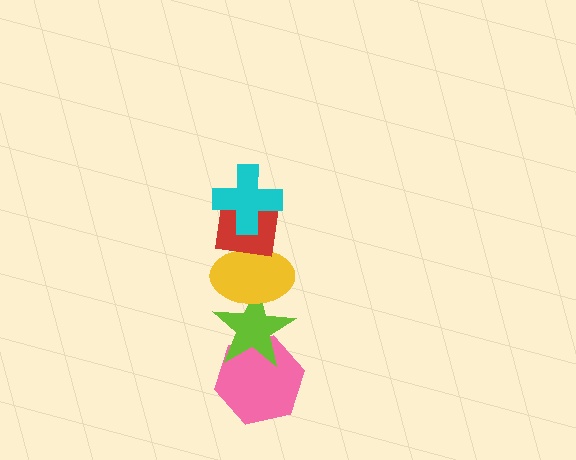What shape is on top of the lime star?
The yellow ellipse is on top of the lime star.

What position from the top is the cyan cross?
The cyan cross is 1st from the top.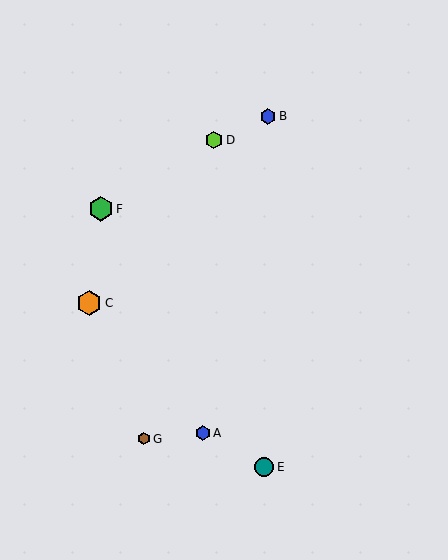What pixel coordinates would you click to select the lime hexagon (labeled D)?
Click at (214, 140) to select the lime hexagon D.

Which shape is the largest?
The green hexagon (labeled F) is the largest.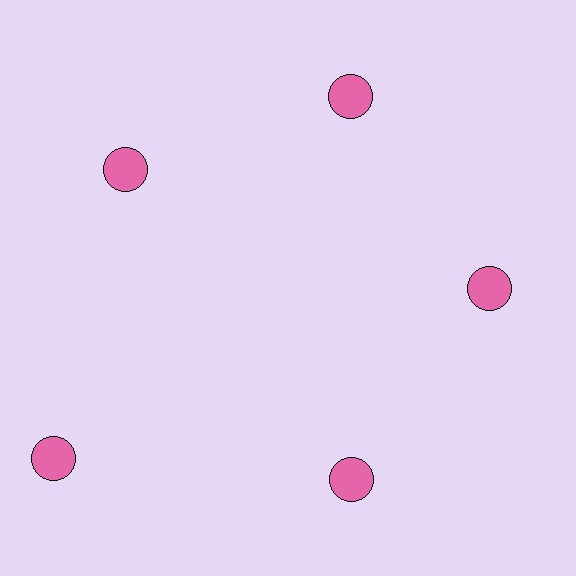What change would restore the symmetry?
The symmetry would be restored by moving it inward, back onto the ring so that all 5 circles sit at equal angles and equal distance from the center.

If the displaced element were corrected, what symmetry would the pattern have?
It would have 5-fold rotational symmetry — the pattern would map onto itself every 72 degrees.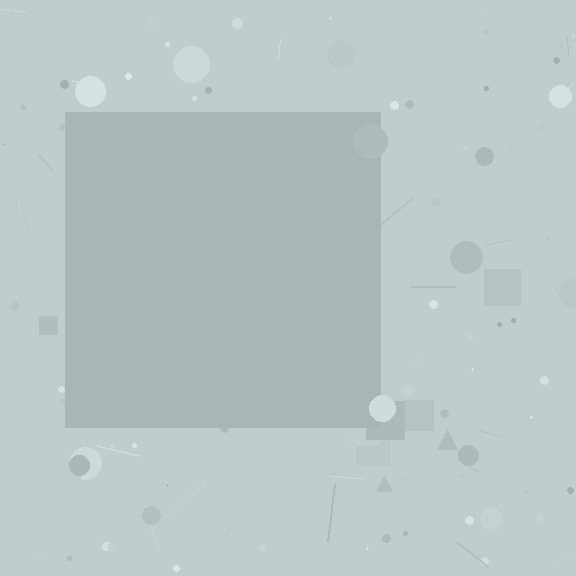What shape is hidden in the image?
A square is hidden in the image.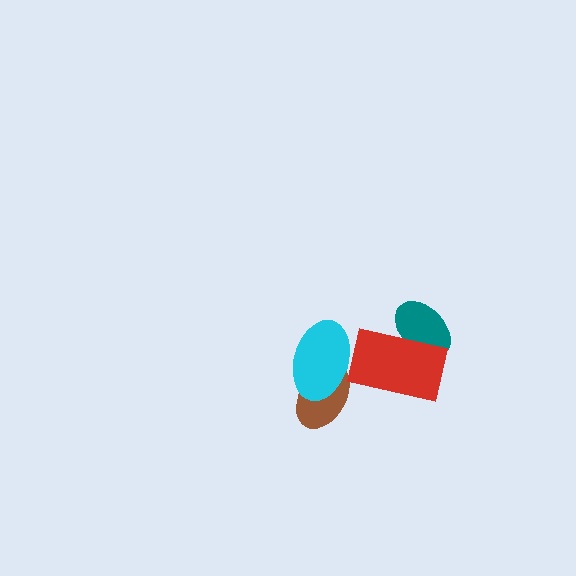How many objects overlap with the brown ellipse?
1 object overlaps with the brown ellipse.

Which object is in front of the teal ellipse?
The red rectangle is in front of the teal ellipse.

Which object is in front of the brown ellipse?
The cyan ellipse is in front of the brown ellipse.